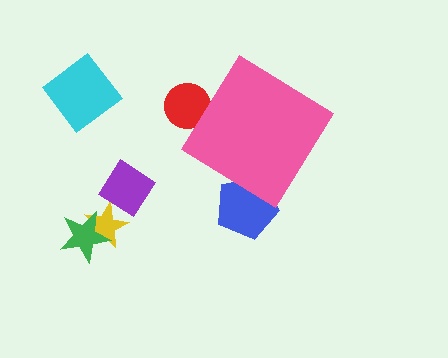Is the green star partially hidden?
No, the green star is fully visible.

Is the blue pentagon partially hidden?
Yes, the blue pentagon is partially hidden behind the pink diamond.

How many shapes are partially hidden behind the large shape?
2 shapes are partially hidden.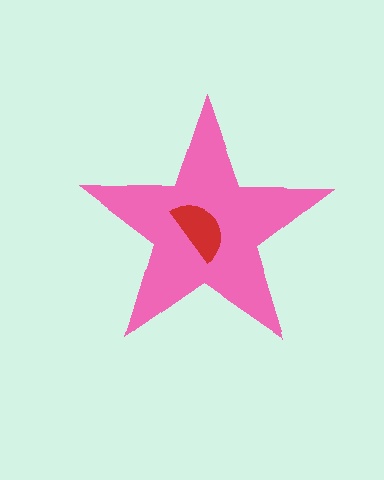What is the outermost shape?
The pink star.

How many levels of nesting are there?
2.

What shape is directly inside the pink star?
The red semicircle.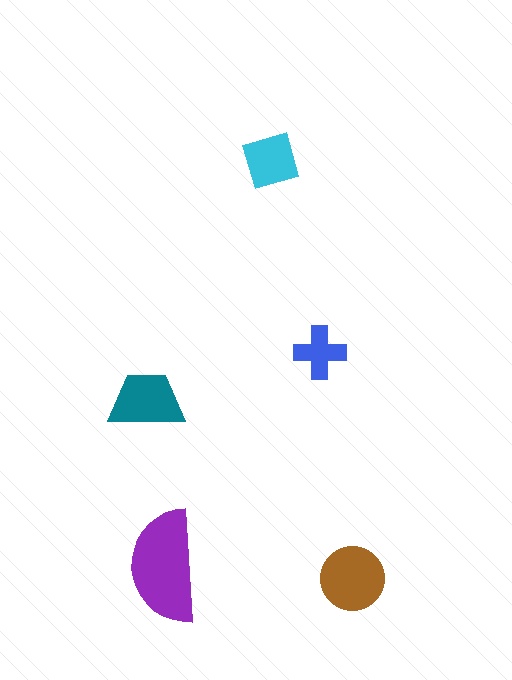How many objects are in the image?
There are 5 objects in the image.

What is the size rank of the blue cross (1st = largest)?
5th.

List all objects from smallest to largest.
The blue cross, the cyan diamond, the teal trapezoid, the brown circle, the purple semicircle.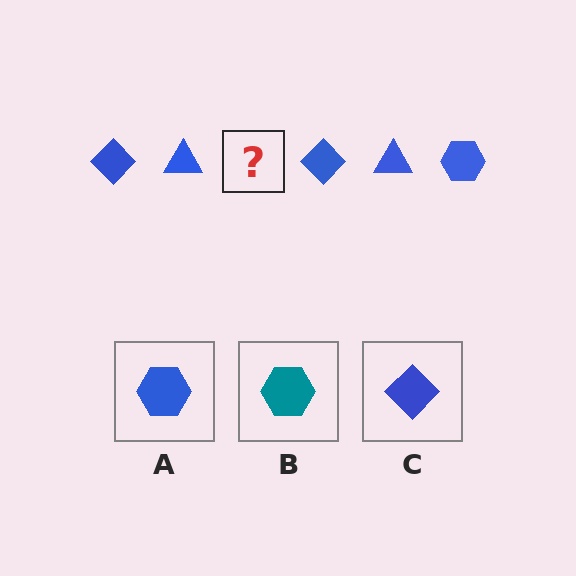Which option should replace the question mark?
Option A.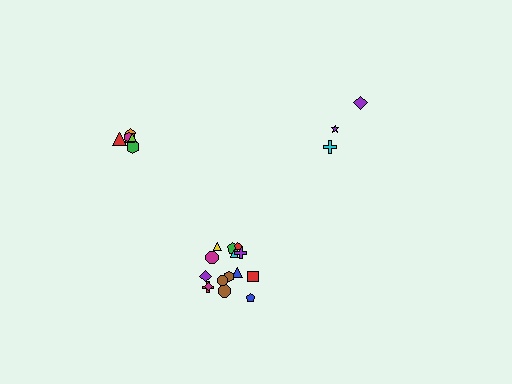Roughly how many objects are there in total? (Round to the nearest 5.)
Roughly 25 objects in total.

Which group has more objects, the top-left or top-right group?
The top-left group.